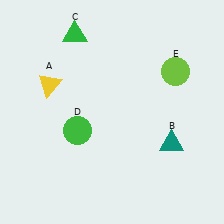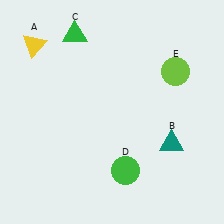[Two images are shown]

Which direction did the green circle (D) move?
The green circle (D) moved right.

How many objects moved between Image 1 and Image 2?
2 objects moved between the two images.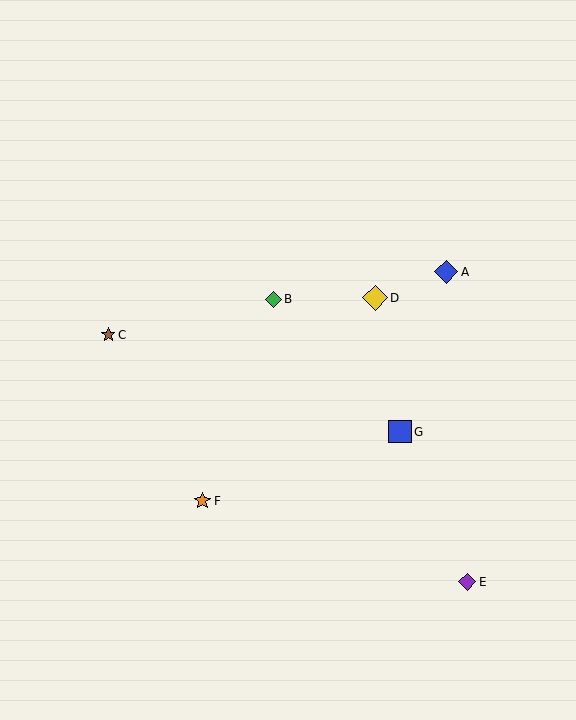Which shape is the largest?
The yellow diamond (labeled D) is the largest.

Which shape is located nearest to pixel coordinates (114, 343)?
The brown star (labeled C) at (108, 335) is nearest to that location.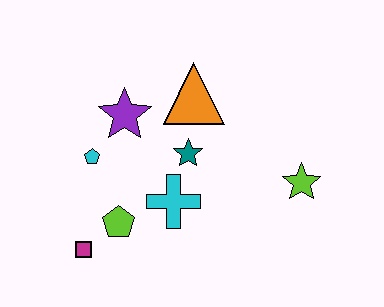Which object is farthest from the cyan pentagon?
The lime star is farthest from the cyan pentagon.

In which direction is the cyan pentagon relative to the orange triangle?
The cyan pentagon is to the left of the orange triangle.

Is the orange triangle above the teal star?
Yes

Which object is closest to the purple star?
The cyan pentagon is closest to the purple star.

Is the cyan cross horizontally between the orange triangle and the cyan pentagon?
Yes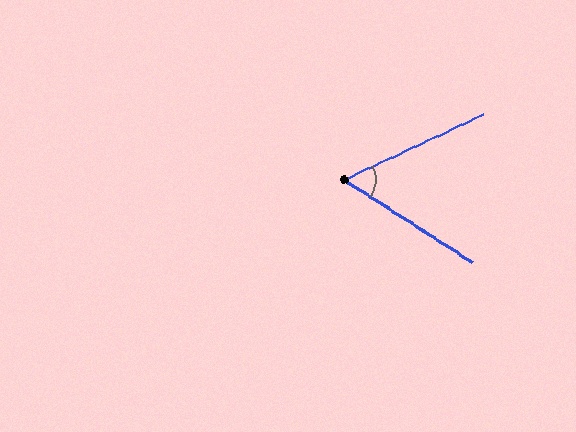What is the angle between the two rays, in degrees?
Approximately 58 degrees.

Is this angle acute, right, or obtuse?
It is acute.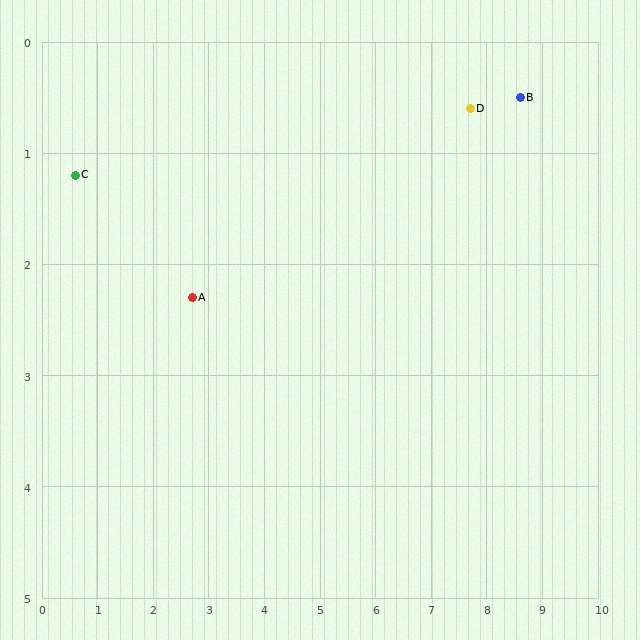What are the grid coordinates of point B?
Point B is at approximately (8.6, 0.5).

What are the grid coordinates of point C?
Point C is at approximately (0.6, 1.2).